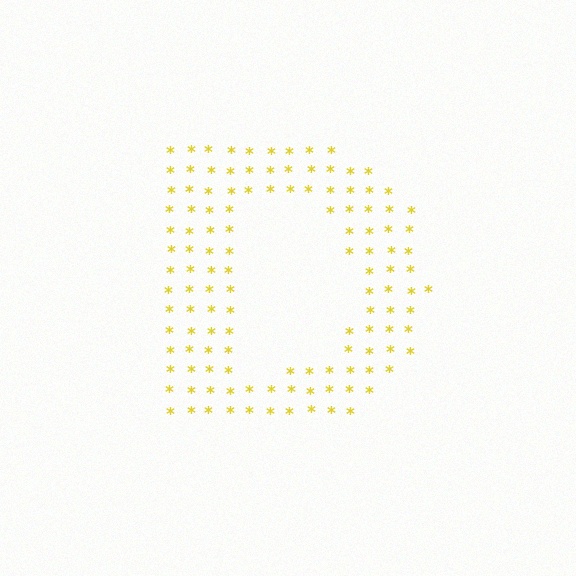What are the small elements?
The small elements are asterisks.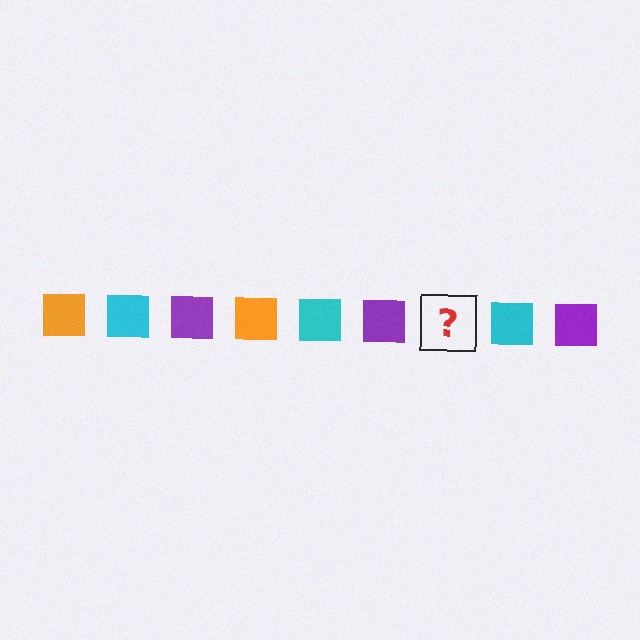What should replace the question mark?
The question mark should be replaced with an orange square.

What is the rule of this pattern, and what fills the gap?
The rule is that the pattern cycles through orange, cyan, purple squares. The gap should be filled with an orange square.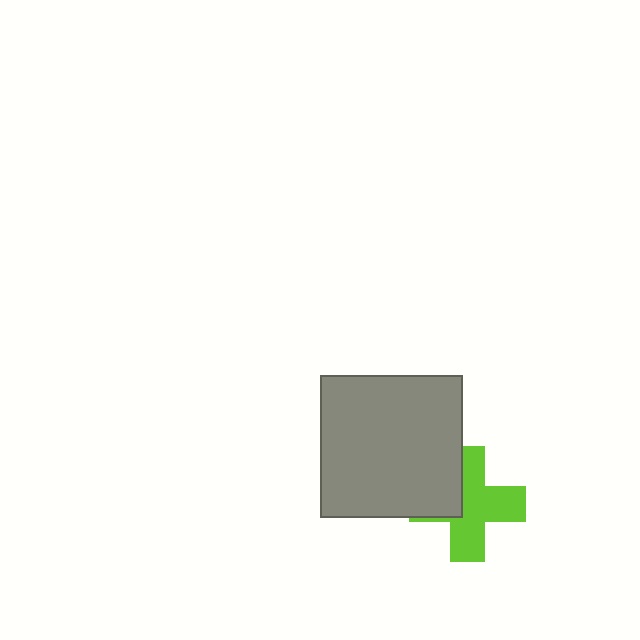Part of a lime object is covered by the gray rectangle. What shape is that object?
It is a cross.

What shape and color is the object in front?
The object in front is a gray rectangle.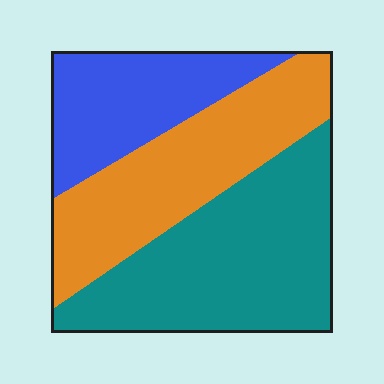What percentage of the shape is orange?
Orange covers roughly 35% of the shape.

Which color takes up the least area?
Blue, at roughly 25%.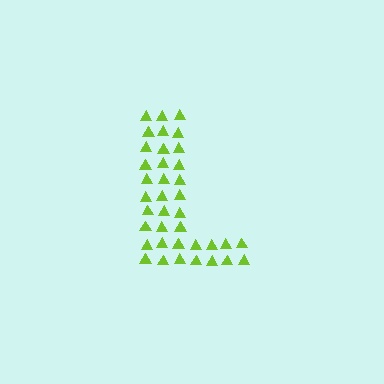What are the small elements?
The small elements are triangles.